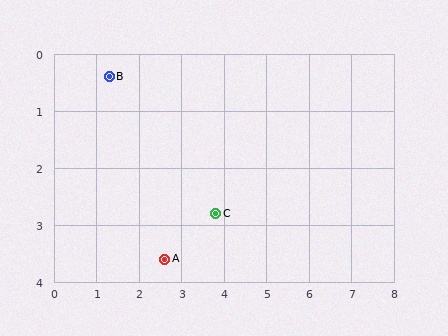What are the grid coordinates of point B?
Point B is at approximately (1.3, 0.4).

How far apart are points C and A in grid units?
Points C and A are about 1.4 grid units apart.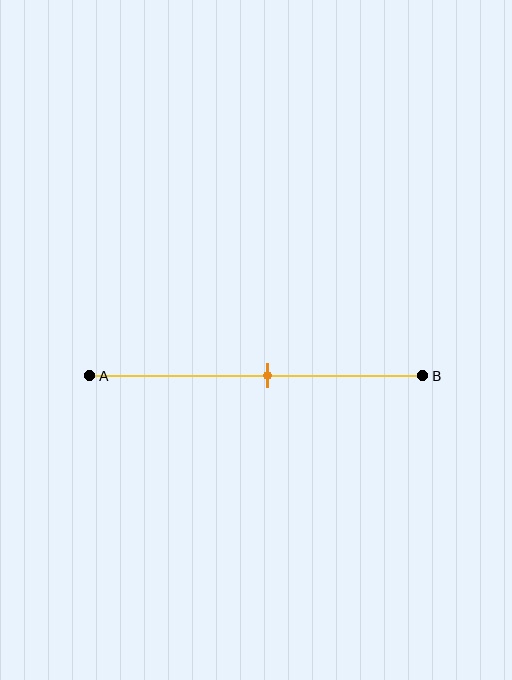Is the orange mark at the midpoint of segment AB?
No, the mark is at about 55% from A, not at the 50% midpoint.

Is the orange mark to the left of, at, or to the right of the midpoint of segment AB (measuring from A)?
The orange mark is to the right of the midpoint of segment AB.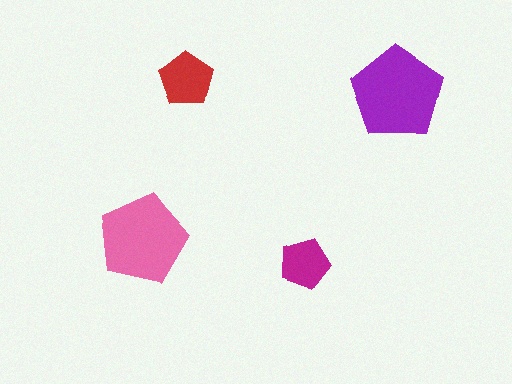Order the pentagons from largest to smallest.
the purple one, the pink one, the red one, the magenta one.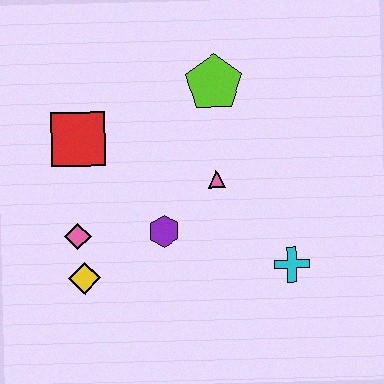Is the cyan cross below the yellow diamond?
No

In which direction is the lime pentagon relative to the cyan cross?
The lime pentagon is above the cyan cross.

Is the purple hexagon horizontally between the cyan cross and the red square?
Yes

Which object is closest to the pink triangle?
The purple hexagon is closest to the pink triangle.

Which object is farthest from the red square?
The cyan cross is farthest from the red square.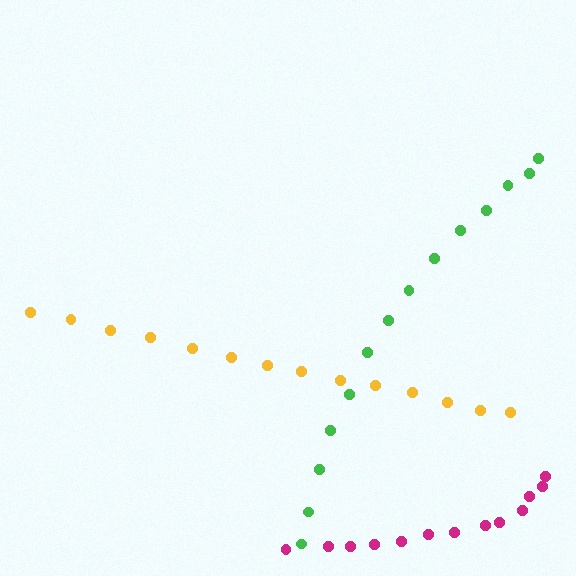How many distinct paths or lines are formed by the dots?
There are 3 distinct paths.